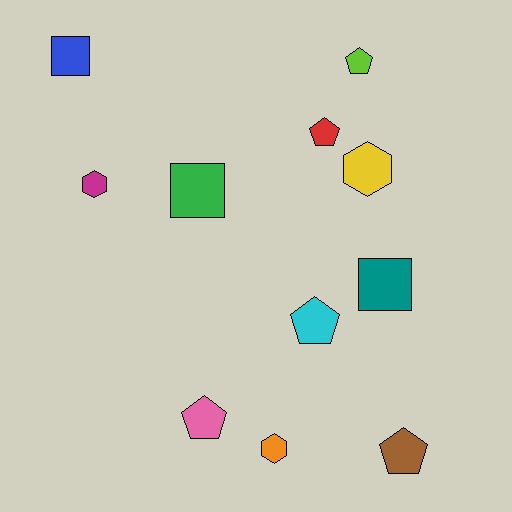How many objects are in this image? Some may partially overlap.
There are 11 objects.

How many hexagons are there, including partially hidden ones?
There are 3 hexagons.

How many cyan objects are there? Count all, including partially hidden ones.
There is 1 cyan object.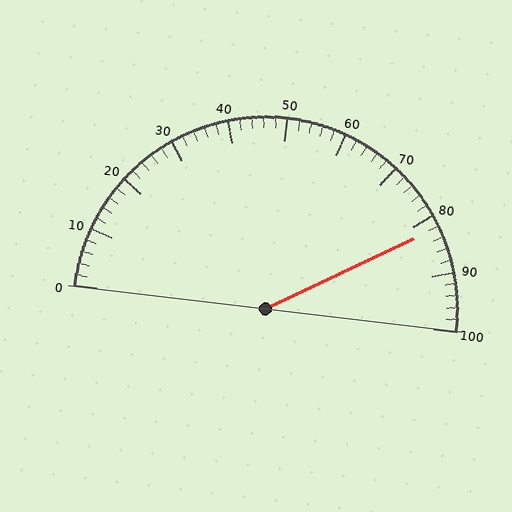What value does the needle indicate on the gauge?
The needle indicates approximately 82.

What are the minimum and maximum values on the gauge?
The gauge ranges from 0 to 100.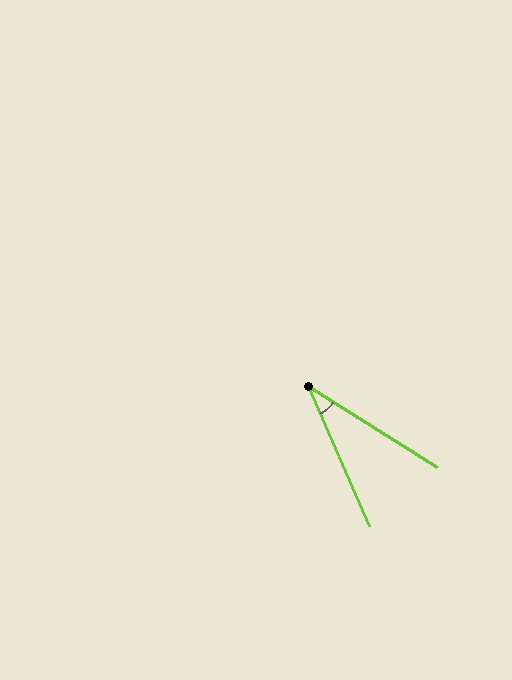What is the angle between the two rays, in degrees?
Approximately 34 degrees.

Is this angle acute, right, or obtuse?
It is acute.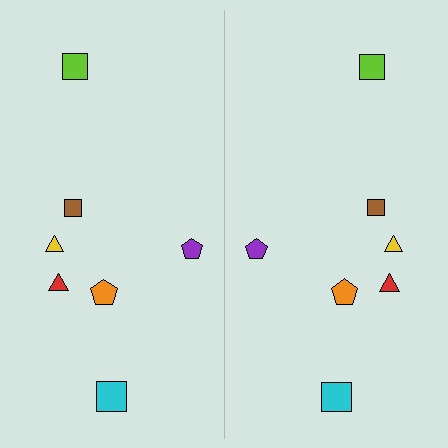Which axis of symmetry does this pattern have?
The pattern has a vertical axis of symmetry running through the center of the image.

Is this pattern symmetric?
Yes, this pattern has bilateral (reflection) symmetry.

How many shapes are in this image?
There are 14 shapes in this image.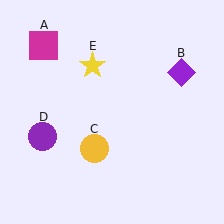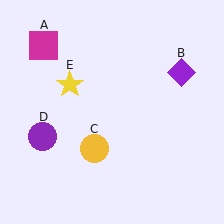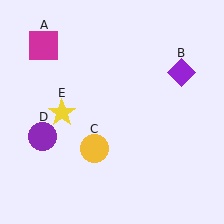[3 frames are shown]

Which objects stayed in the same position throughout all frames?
Magenta square (object A) and purple diamond (object B) and yellow circle (object C) and purple circle (object D) remained stationary.